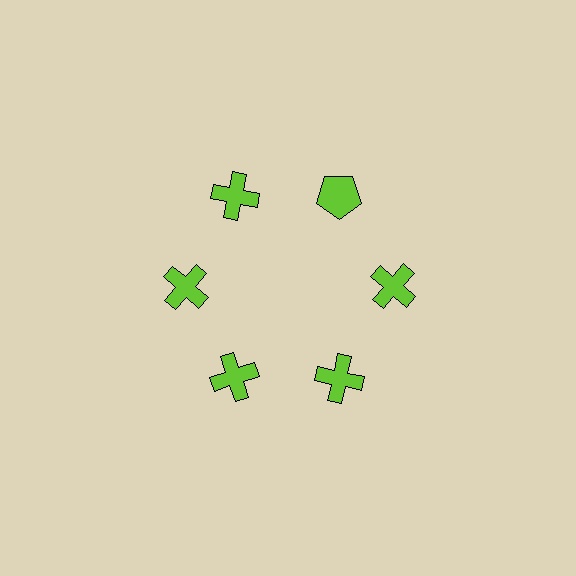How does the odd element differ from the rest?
It has a different shape: pentagon instead of cross.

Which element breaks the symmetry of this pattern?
The lime pentagon at roughly the 1 o'clock position breaks the symmetry. All other shapes are lime crosses.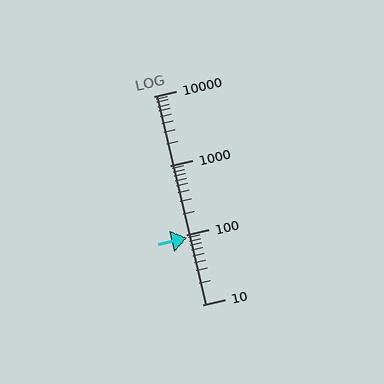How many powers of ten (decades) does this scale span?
The scale spans 3 decades, from 10 to 10000.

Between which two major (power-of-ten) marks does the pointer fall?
The pointer is between 10 and 100.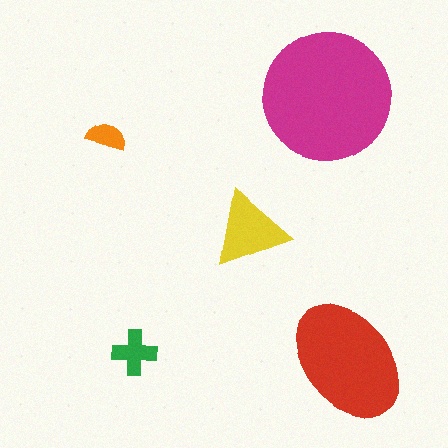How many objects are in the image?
There are 5 objects in the image.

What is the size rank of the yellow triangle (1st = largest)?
3rd.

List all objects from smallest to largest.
The orange semicircle, the green cross, the yellow triangle, the red ellipse, the magenta circle.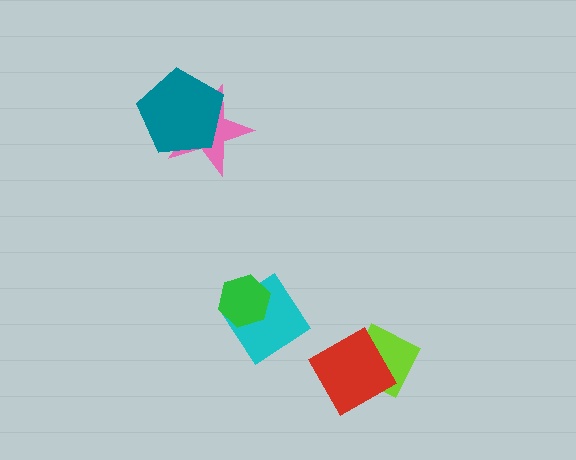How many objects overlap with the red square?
1 object overlaps with the red square.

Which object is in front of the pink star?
The teal pentagon is in front of the pink star.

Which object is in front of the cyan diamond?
The green hexagon is in front of the cyan diamond.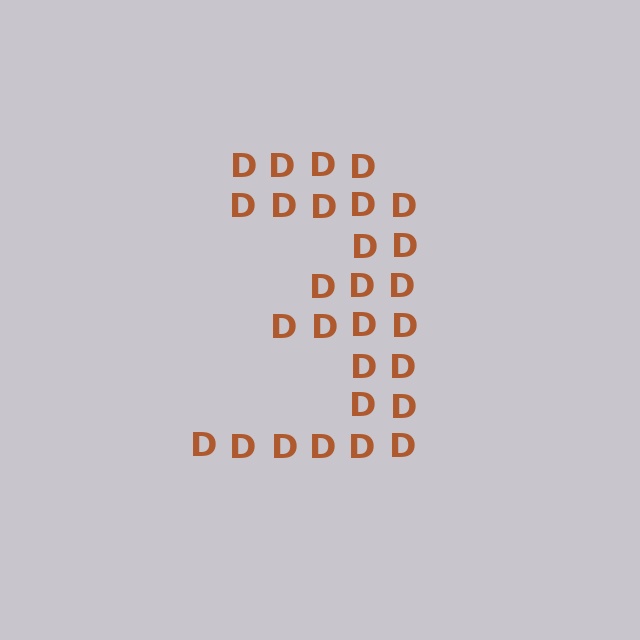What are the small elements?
The small elements are letter D's.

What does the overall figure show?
The overall figure shows the digit 3.